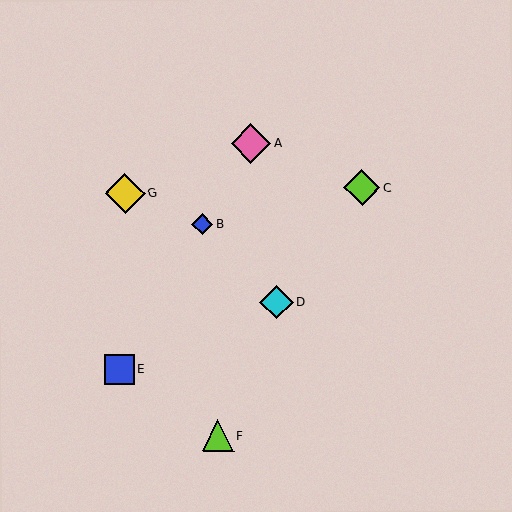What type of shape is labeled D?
Shape D is a cyan diamond.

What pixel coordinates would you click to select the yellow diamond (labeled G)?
Click at (125, 193) to select the yellow diamond G.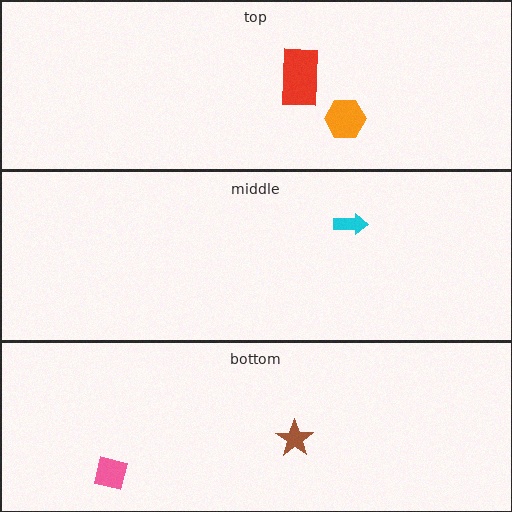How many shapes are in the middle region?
1.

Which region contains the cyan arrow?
The middle region.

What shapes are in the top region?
The orange hexagon, the red rectangle.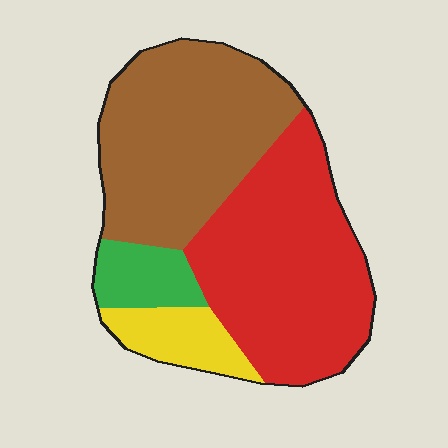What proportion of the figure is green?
Green takes up about one tenth (1/10) of the figure.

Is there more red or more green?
Red.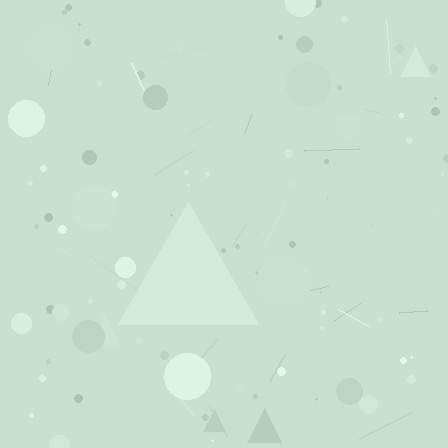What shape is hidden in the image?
A triangle is hidden in the image.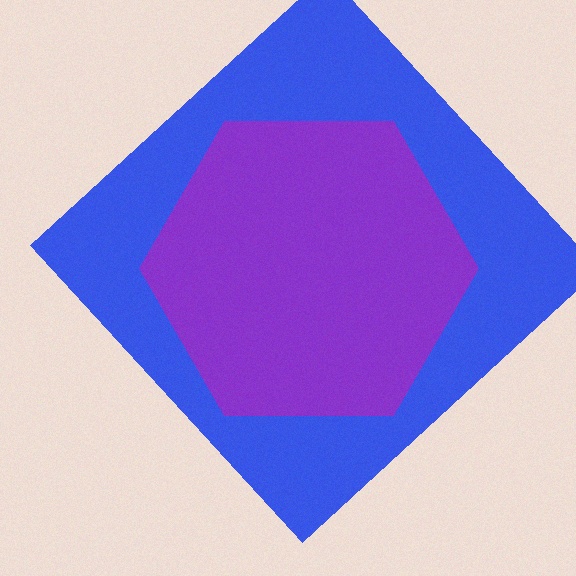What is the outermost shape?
The blue diamond.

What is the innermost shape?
The purple hexagon.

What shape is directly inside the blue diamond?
The purple hexagon.